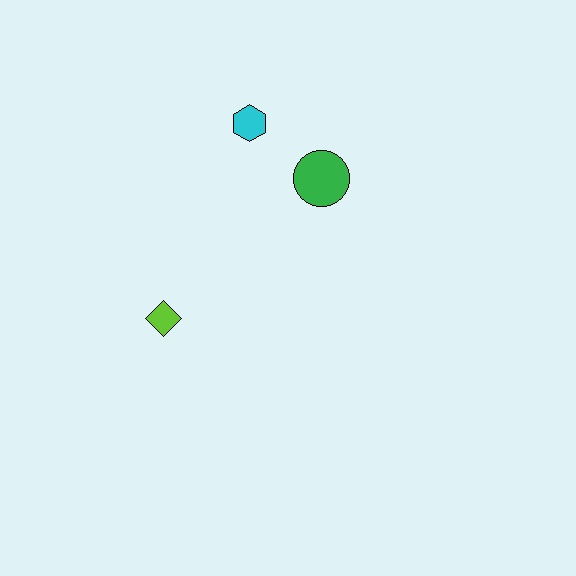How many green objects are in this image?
There is 1 green object.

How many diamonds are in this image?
There is 1 diamond.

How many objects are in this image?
There are 3 objects.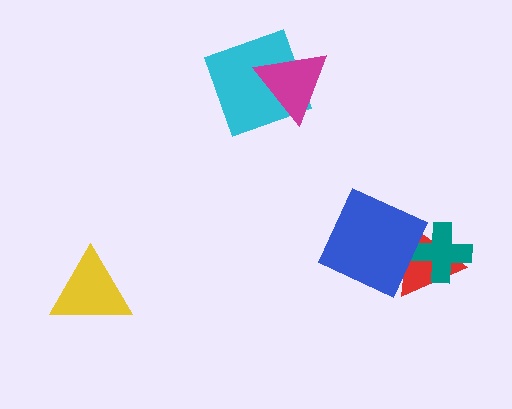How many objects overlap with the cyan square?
1 object overlaps with the cyan square.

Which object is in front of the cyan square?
The magenta triangle is in front of the cyan square.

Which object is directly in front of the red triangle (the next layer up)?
The teal cross is directly in front of the red triangle.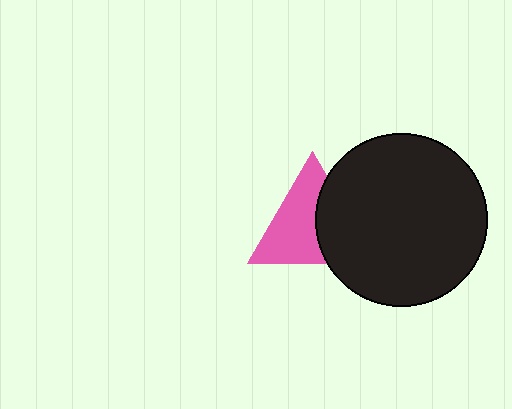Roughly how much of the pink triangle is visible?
About half of it is visible (roughly 60%).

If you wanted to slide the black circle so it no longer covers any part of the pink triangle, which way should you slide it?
Slide it right — that is the most direct way to separate the two shapes.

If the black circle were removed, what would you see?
You would see the complete pink triangle.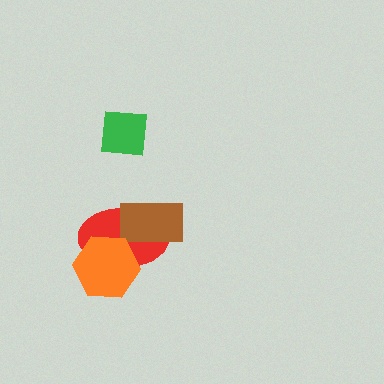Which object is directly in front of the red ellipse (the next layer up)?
The brown rectangle is directly in front of the red ellipse.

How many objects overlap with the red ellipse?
2 objects overlap with the red ellipse.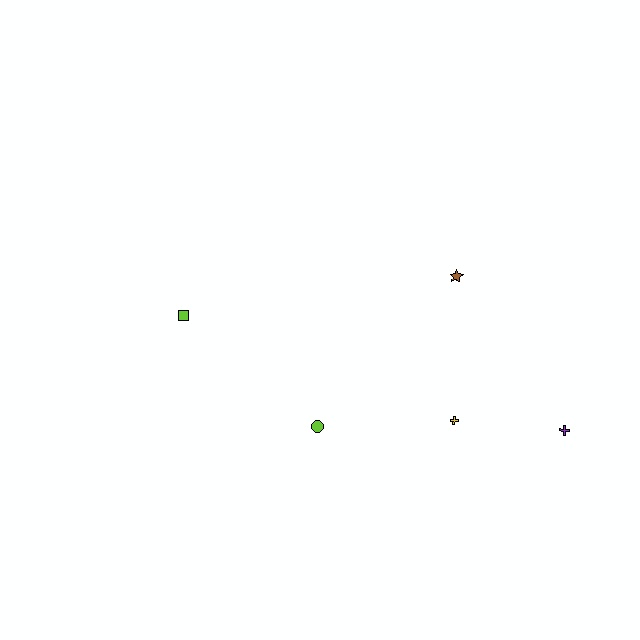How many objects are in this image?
There are 5 objects.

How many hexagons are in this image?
There are no hexagons.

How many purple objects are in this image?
There is 1 purple object.